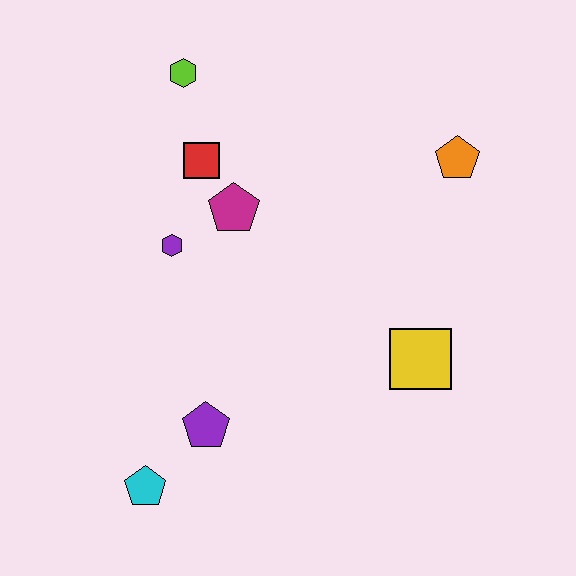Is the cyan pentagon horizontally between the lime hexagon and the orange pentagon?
No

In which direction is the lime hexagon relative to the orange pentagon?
The lime hexagon is to the left of the orange pentagon.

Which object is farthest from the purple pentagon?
The orange pentagon is farthest from the purple pentagon.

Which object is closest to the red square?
The magenta pentagon is closest to the red square.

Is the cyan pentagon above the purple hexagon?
No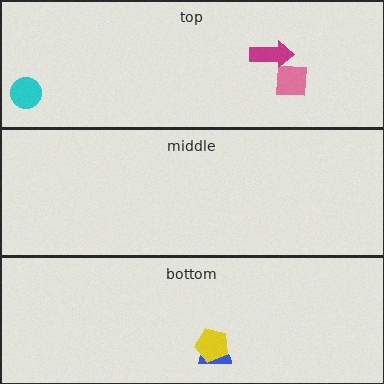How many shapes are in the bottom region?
2.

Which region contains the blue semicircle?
The bottom region.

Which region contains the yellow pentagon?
The bottom region.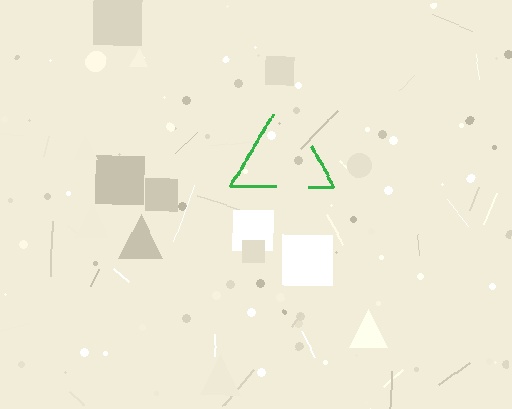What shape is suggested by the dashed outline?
The dashed outline suggests a triangle.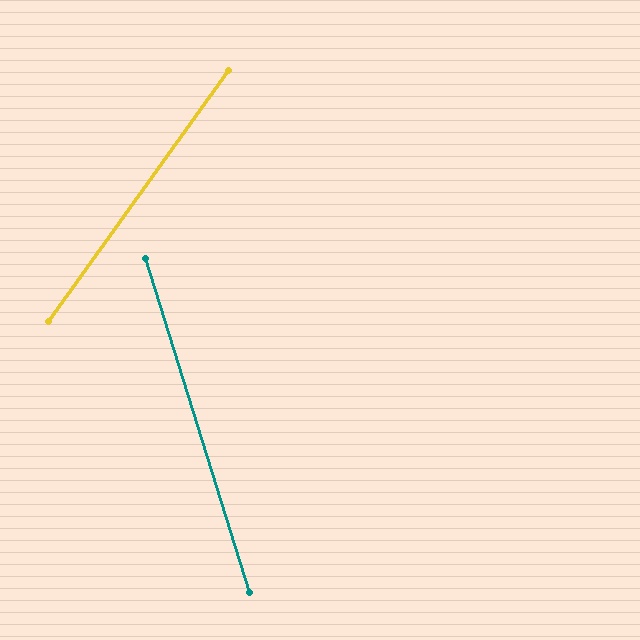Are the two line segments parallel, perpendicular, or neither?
Neither parallel nor perpendicular — they differ by about 53°.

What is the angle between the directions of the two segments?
Approximately 53 degrees.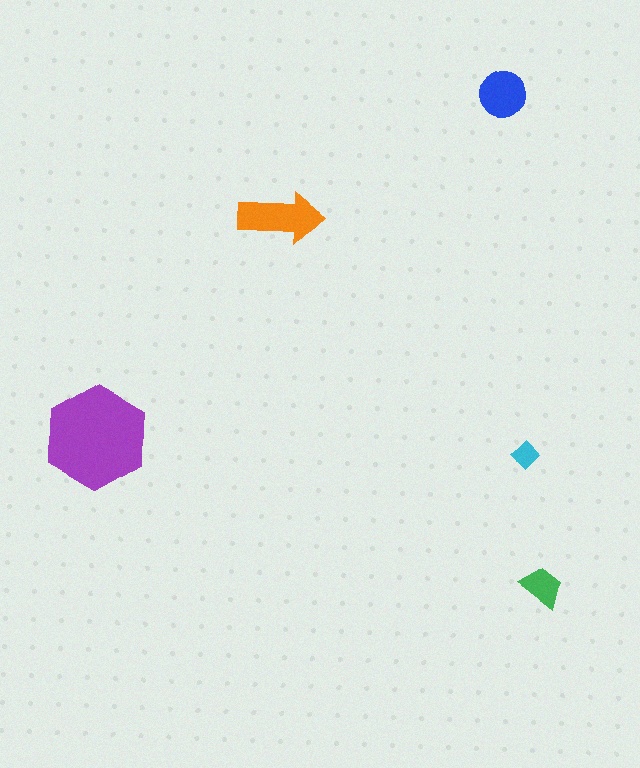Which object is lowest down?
The green trapezoid is bottommost.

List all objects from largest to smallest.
The purple hexagon, the orange arrow, the blue circle, the green trapezoid, the cyan diamond.